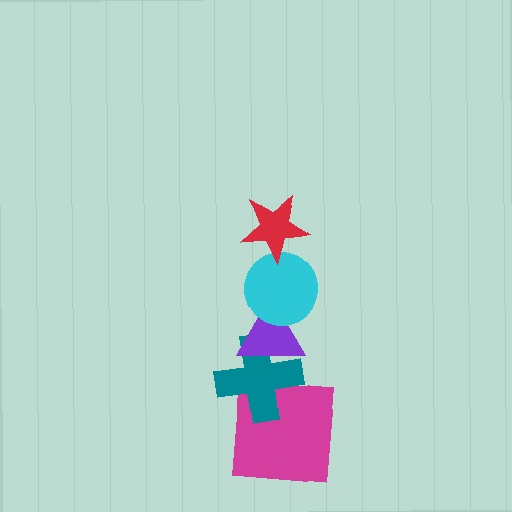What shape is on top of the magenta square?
The teal cross is on top of the magenta square.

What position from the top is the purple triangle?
The purple triangle is 3rd from the top.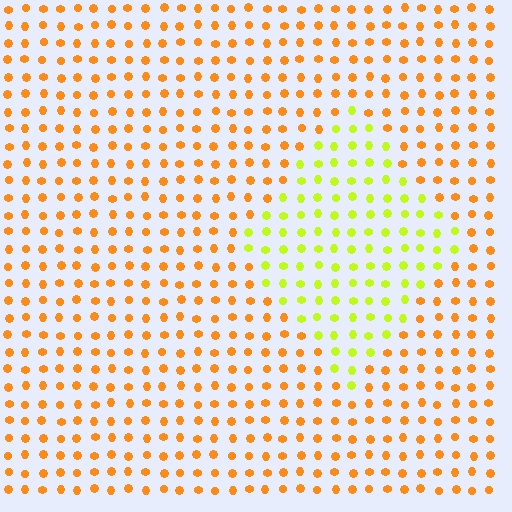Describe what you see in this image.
The image is filled with small orange elements in a uniform arrangement. A diamond-shaped region is visible where the elements are tinted to a slightly different hue, forming a subtle color boundary.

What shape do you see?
I see a diamond.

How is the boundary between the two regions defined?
The boundary is defined purely by a slight shift in hue (about 46 degrees). Spacing, size, and orientation are identical on both sides.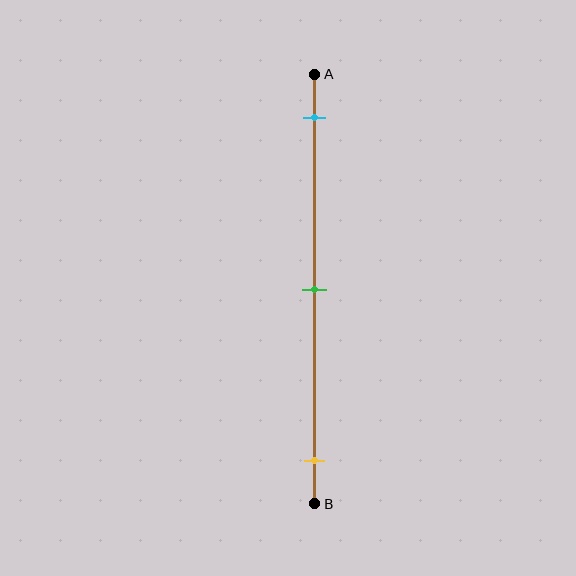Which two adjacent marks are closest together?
The cyan and green marks are the closest adjacent pair.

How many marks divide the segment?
There are 3 marks dividing the segment.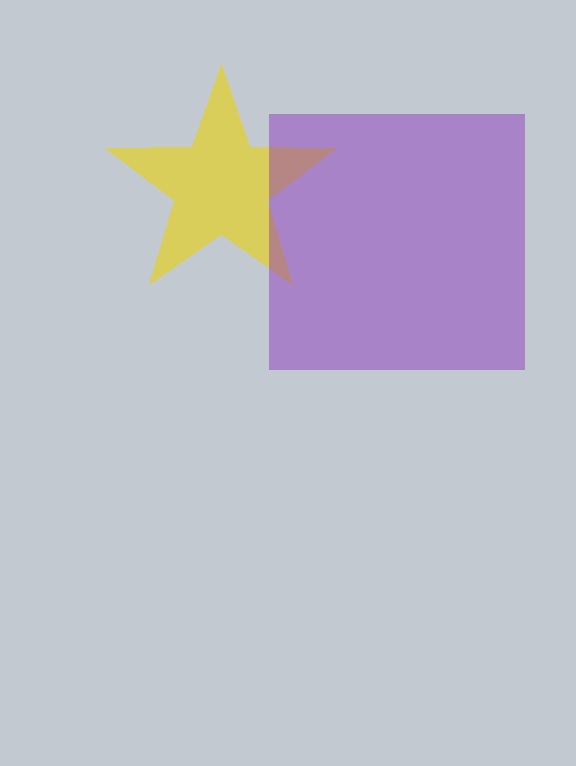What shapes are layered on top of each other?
The layered shapes are: a yellow star, a purple square.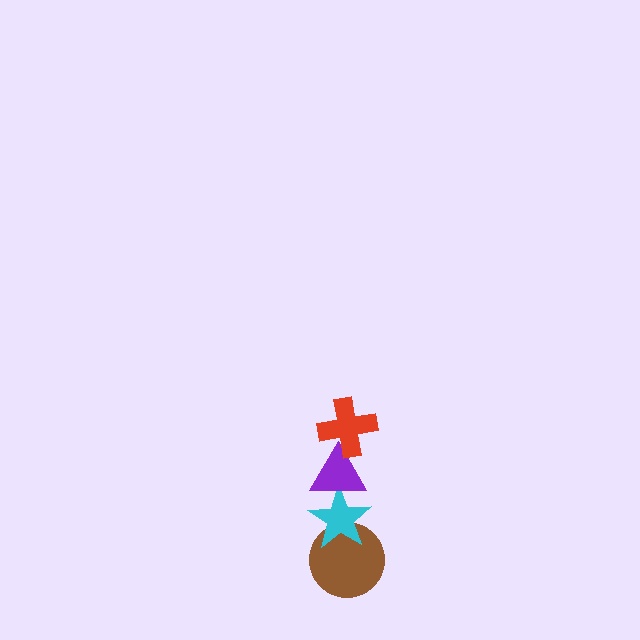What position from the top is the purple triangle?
The purple triangle is 2nd from the top.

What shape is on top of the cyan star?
The purple triangle is on top of the cyan star.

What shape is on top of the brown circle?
The cyan star is on top of the brown circle.